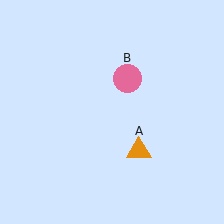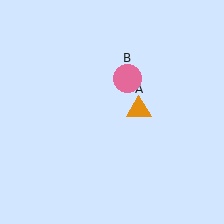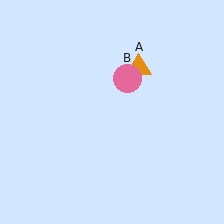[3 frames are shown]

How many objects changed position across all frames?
1 object changed position: orange triangle (object A).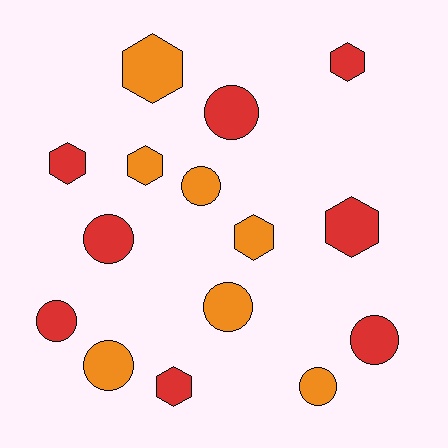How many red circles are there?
There are 4 red circles.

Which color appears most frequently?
Red, with 8 objects.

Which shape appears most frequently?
Circle, with 8 objects.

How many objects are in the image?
There are 15 objects.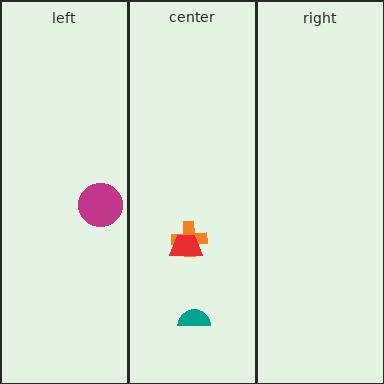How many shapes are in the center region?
3.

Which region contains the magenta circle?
The left region.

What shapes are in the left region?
The magenta circle.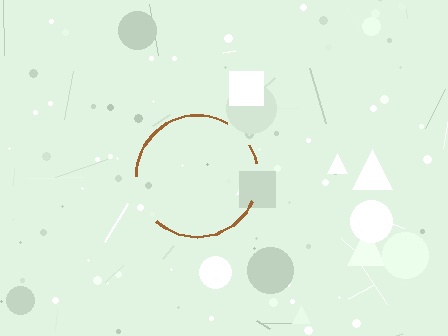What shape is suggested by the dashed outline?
The dashed outline suggests a circle.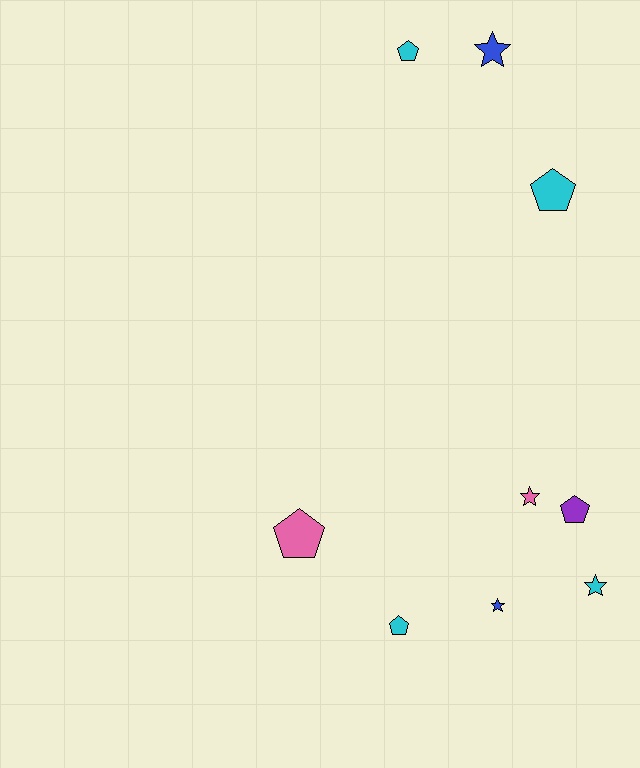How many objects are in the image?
There are 9 objects.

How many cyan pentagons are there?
There are 3 cyan pentagons.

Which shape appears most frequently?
Pentagon, with 5 objects.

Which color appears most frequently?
Cyan, with 4 objects.